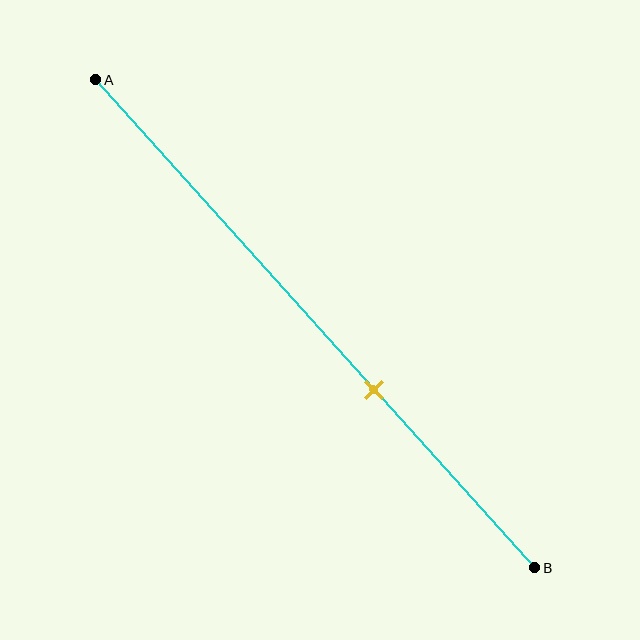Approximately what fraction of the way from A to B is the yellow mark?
The yellow mark is approximately 65% of the way from A to B.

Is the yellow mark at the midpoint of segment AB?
No, the mark is at about 65% from A, not at the 50% midpoint.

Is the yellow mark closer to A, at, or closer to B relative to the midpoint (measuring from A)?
The yellow mark is closer to point B than the midpoint of segment AB.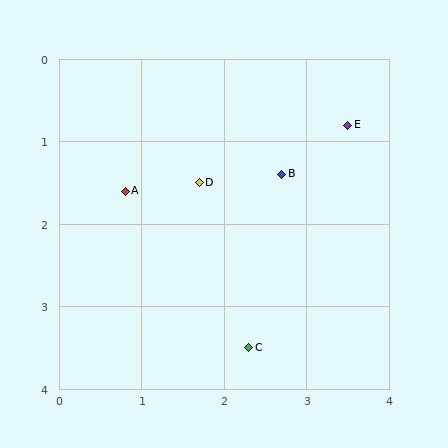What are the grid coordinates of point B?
Point B is at approximately (2.7, 1.4).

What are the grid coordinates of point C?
Point C is at approximately (2.3, 3.5).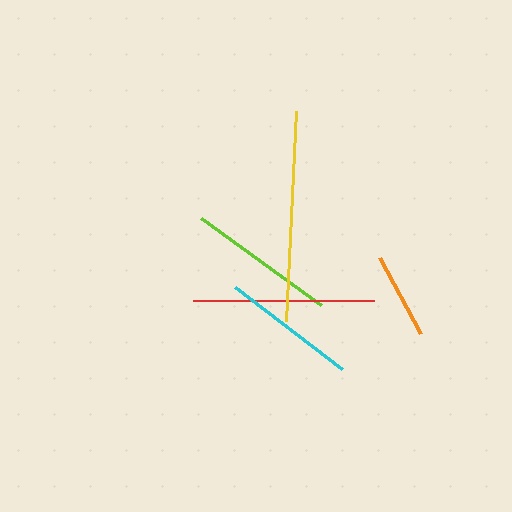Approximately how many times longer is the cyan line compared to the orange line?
The cyan line is approximately 1.6 times the length of the orange line.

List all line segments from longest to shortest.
From longest to shortest: yellow, red, lime, cyan, orange.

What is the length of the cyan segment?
The cyan segment is approximately 134 pixels long.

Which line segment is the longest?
The yellow line is the longest at approximately 210 pixels.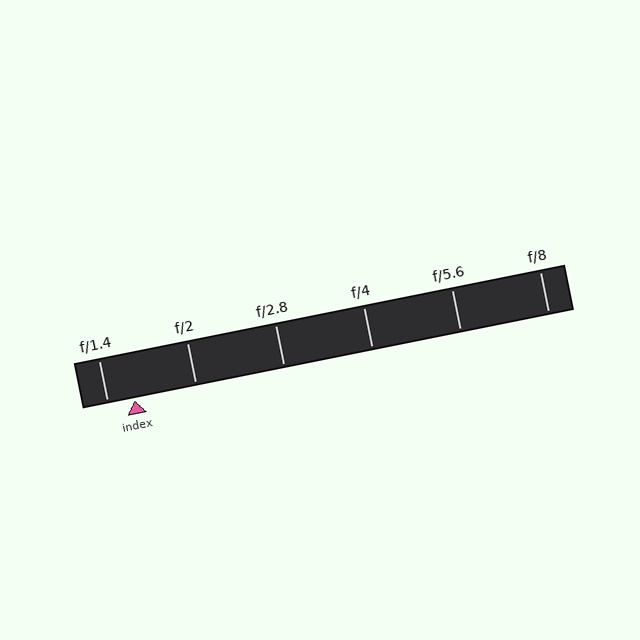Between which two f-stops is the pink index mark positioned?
The index mark is between f/1.4 and f/2.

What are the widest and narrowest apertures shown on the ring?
The widest aperture shown is f/1.4 and the narrowest is f/8.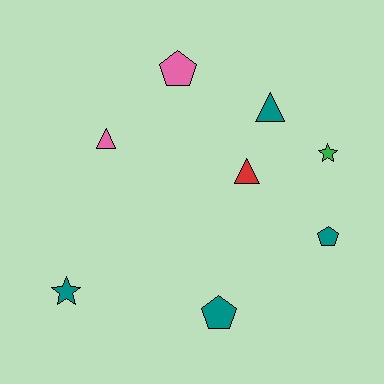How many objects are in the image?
There are 8 objects.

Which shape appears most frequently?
Triangle, with 3 objects.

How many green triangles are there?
There are no green triangles.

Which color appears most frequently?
Teal, with 4 objects.